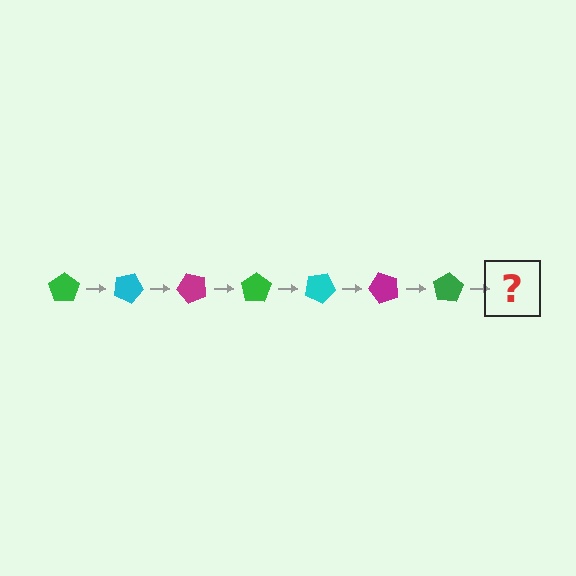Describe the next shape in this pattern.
It should be a cyan pentagon, rotated 175 degrees from the start.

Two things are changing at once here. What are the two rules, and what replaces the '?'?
The two rules are that it rotates 25 degrees each step and the color cycles through green, cyan, and magenta. The '?' should be a cyan pentagon, rotated 175 degrees from the start.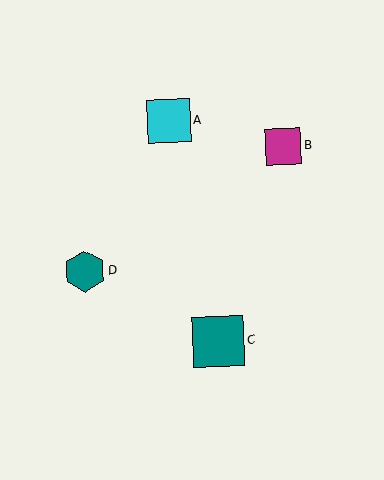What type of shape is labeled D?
Shape D is a teal hexagon.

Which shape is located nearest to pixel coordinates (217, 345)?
The teal square (labeled C) at (219, 341) is nearest to that location.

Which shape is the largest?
The teal square (labeled C) is the largest.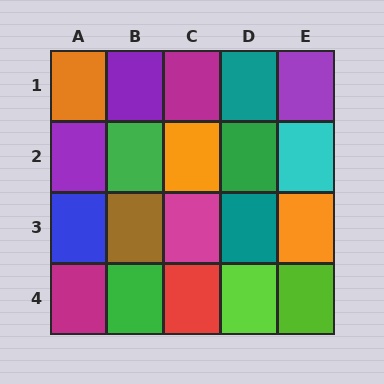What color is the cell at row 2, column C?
Orange.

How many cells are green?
3 cells are green.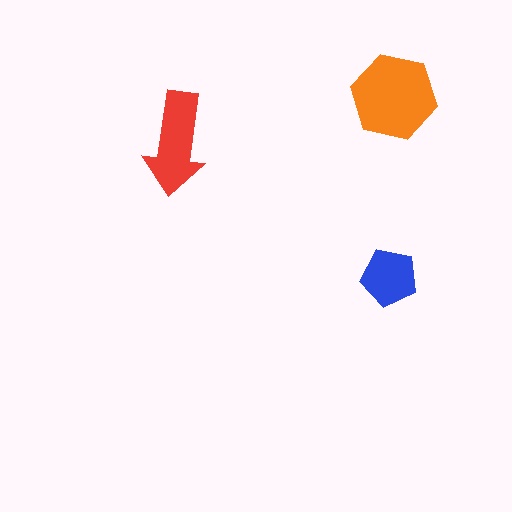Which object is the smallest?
The blue pentagon.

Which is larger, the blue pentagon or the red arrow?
The red arrow.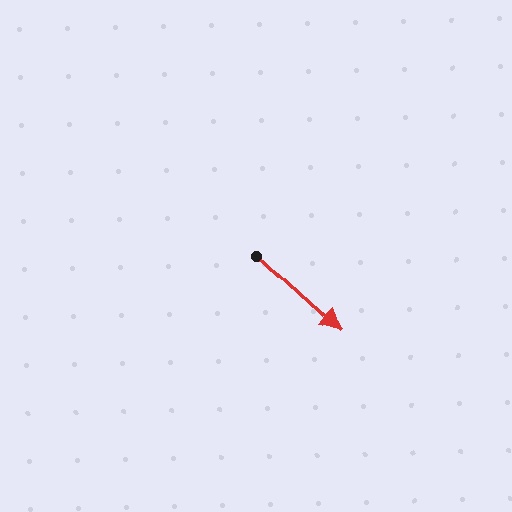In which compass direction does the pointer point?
Southeast.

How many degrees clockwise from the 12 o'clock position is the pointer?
Approximately 132 degrees.